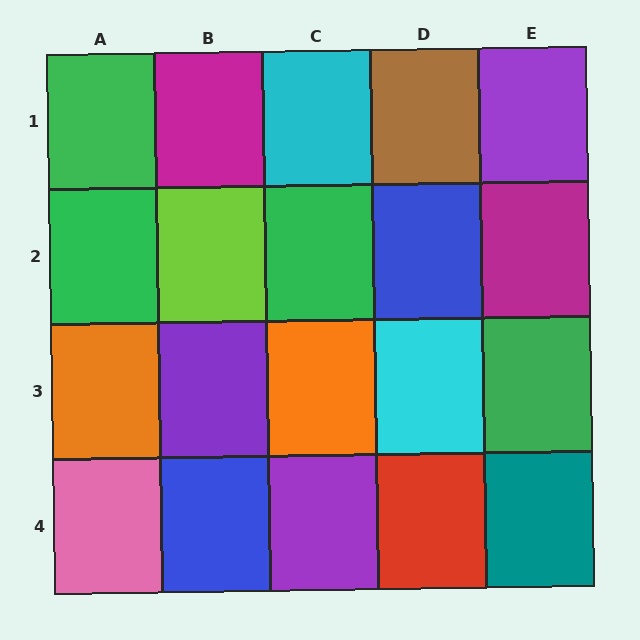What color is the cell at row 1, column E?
Purple.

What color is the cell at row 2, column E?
Magenta.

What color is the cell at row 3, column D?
Cyan.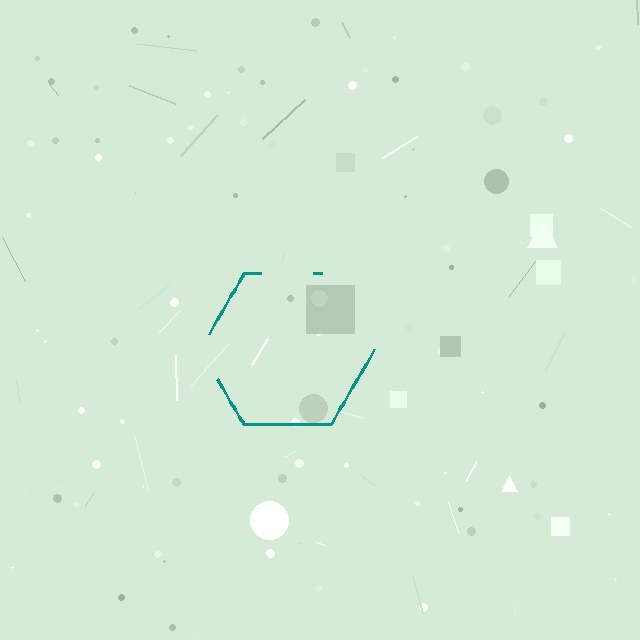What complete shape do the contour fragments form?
The contour fragments form a hexagon.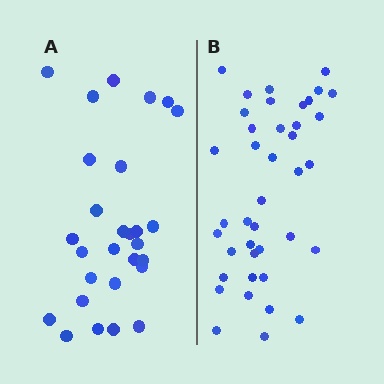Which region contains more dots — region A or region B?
Region B (the right region) has more dots.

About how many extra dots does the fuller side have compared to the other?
Region B has roughly 12 or so more dots than region A.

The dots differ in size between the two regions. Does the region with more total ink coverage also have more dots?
No. Region A has more total ink coverage because its dots are larger, but region B actually contains more individual dots. Total area can be misleading — the number of items is what matters here.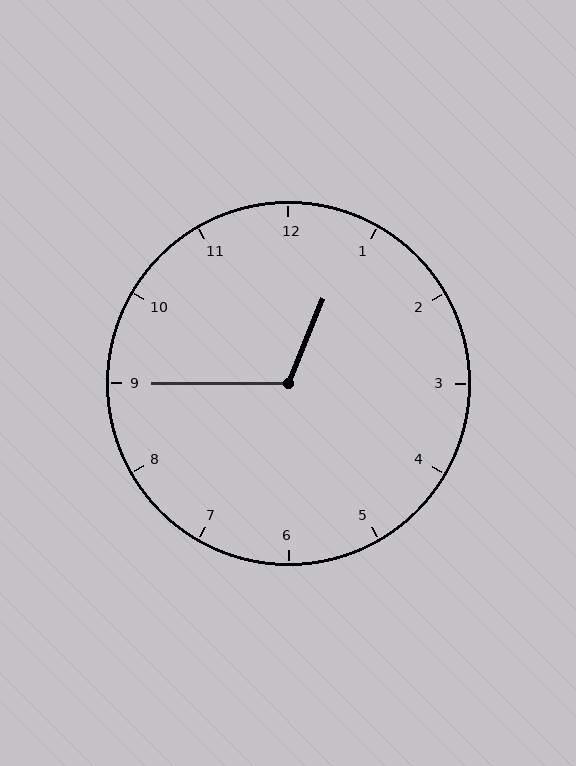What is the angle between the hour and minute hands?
Approximately 112 degrees.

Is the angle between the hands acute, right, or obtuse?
It is obtuse.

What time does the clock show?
12:45.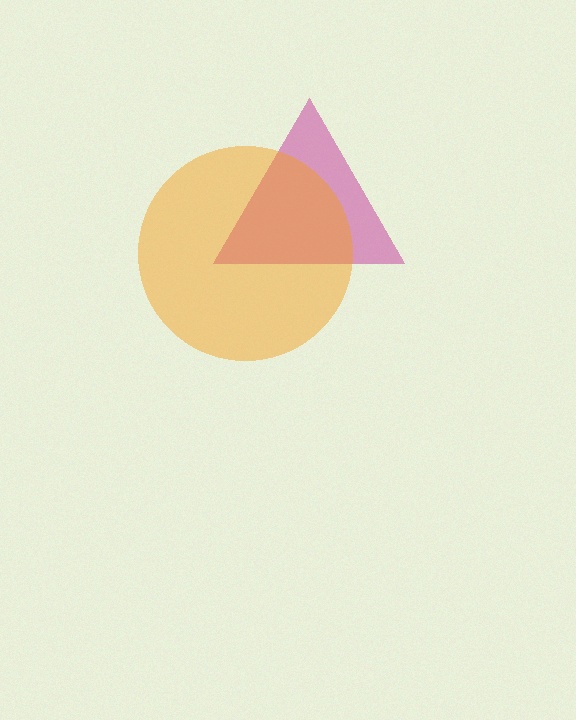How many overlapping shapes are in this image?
There are 2 overlapping shapes in the image.